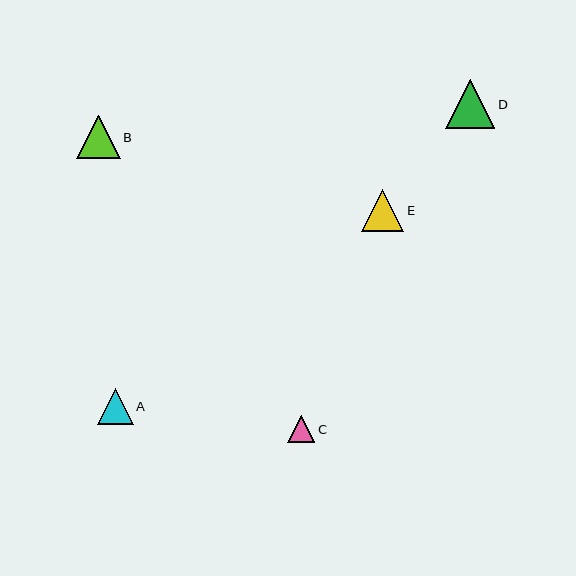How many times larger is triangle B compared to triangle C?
Triangle B is approximately 1.6 times the size of triangle C.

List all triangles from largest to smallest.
From largest to smallest: D, B, E, A, C.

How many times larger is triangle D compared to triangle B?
Triangle D is approximately 1.1 times the size of triangle B.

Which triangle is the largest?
Triangle D is the largest with a size of approximately 49 pixels.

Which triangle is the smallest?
Triangle C is the smallest with a size of approximately 27 pixels.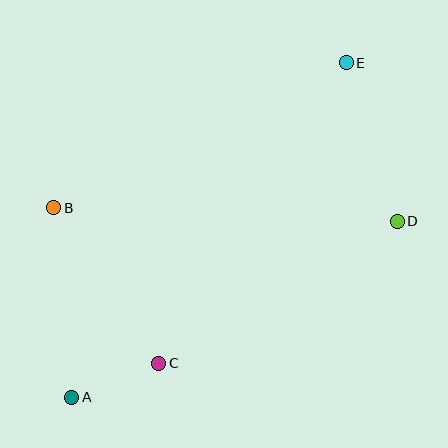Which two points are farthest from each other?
Points A and E are farthest from each other.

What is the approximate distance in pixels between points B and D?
The distance between B and D is approximately 344 pixels.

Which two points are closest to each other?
Points A and C are closest to each other.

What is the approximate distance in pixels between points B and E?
The distance between B and E is approximately 326 pixels.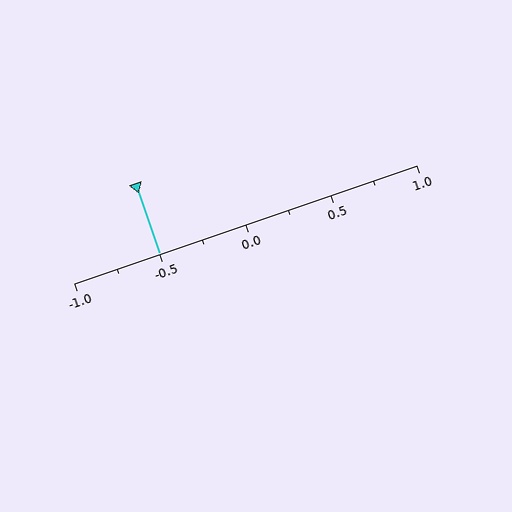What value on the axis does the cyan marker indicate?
The marker indicates approximately -0.5.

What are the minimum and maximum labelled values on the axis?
The axis runs from -1.0 to 1.0.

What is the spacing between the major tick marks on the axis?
The major ticks are spaced 0.5 apart.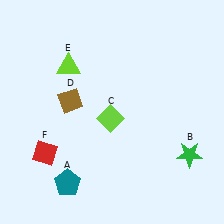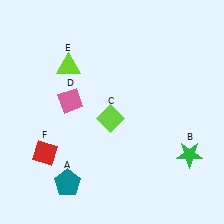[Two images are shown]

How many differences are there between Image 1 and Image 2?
There is 1 difference between the two images.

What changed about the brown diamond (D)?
In Image 1, D is brown. In Image 2, it changed to pink.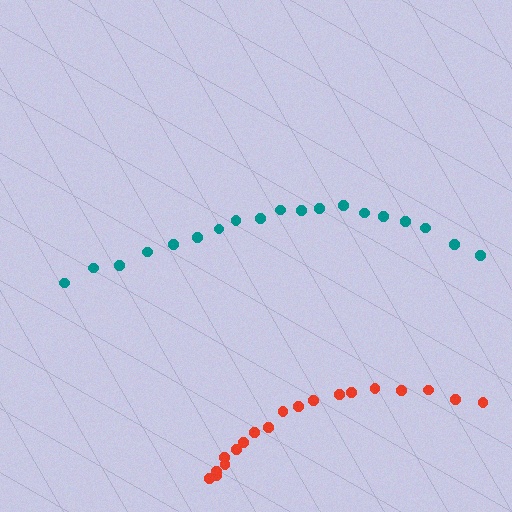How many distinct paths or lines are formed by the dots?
There are 2 distinct paths.